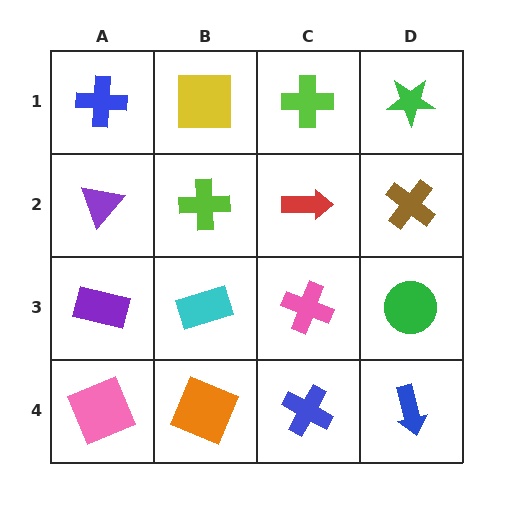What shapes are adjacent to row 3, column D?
A brown cross (row 2, column D), a blue arrow (row 4, column D), a pink cross (row 3, column C).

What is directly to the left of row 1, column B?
A blue cross.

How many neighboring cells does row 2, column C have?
4.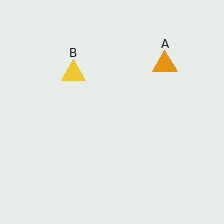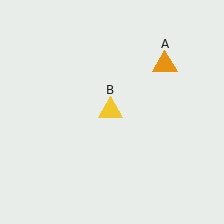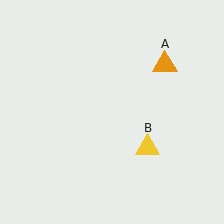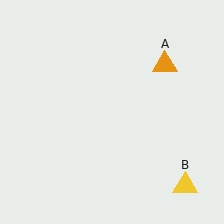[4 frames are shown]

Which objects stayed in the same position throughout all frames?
Orange triangle (object A) remained stationary.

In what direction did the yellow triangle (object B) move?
The yellow triangle (object B) moved down and to the right.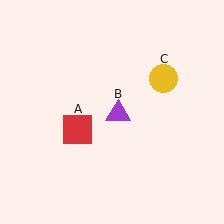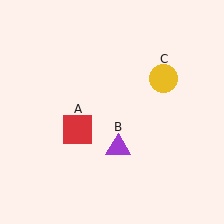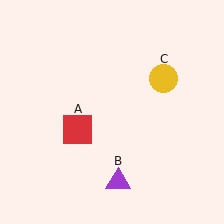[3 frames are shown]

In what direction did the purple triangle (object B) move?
The purple triangle (object B) moved down.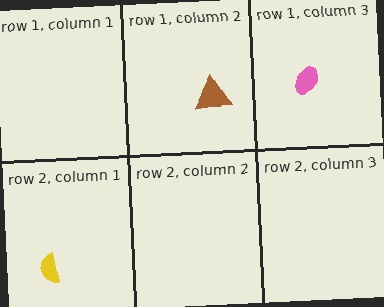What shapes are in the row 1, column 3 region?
The pink ellipse.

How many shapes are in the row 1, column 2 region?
1.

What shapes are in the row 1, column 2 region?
The brown triangle.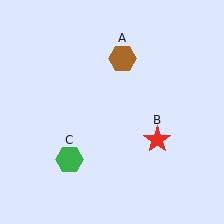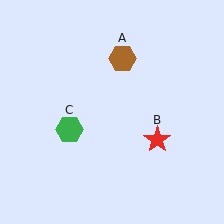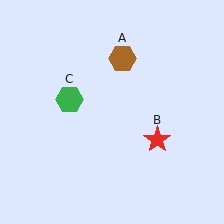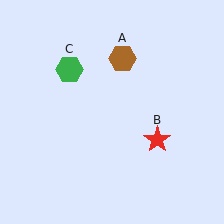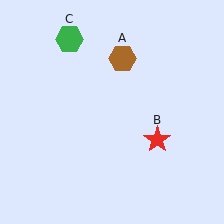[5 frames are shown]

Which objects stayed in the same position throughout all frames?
Brown hexagon (object A) and red star (object B) remained stationary.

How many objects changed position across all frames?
1 object changed position: green hexagon (object C).